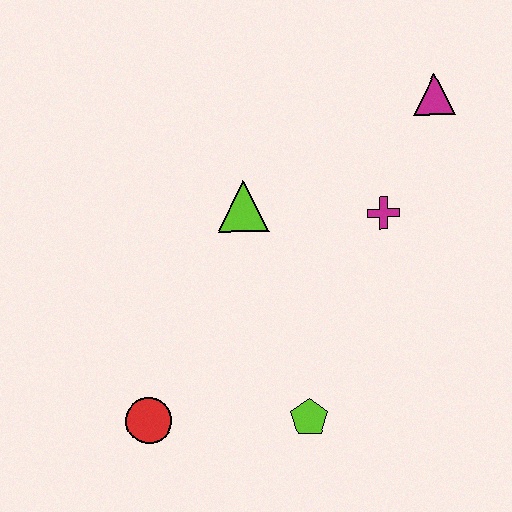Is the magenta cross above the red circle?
Yes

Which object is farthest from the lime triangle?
The red circle is farthest from the lime triangle.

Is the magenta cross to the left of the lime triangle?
No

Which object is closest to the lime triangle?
The magenta cross is closest to the lime triangle.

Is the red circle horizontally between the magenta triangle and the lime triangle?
No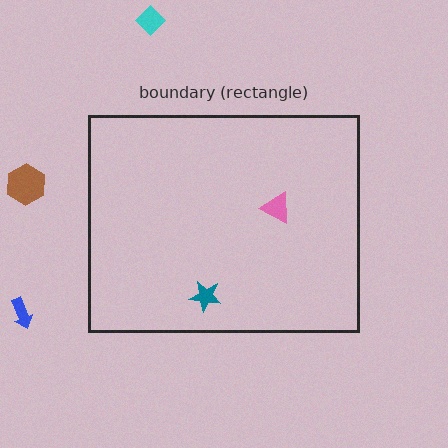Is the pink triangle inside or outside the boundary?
Inside.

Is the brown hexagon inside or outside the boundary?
Outside.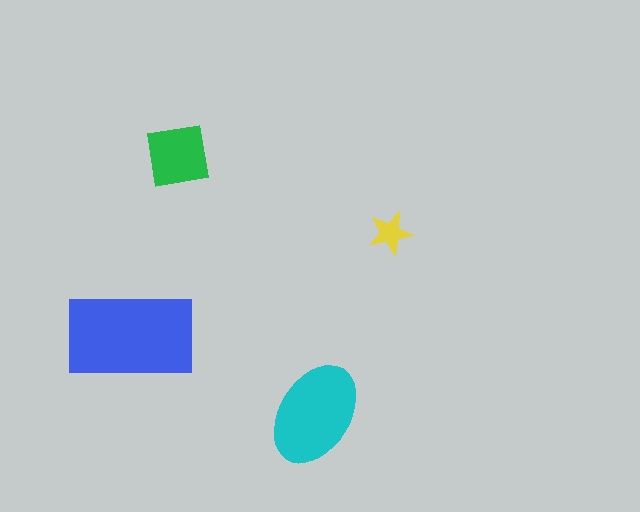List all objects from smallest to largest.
The yellow star, the green square, the cyan ellipse, the blue rectangle.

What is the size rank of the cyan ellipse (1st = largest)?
2nd.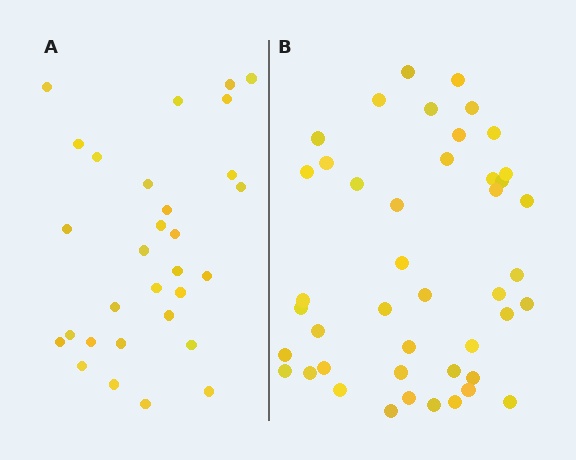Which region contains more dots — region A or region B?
Region B (the right region) has more dots.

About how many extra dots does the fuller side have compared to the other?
Region B has approximately 15 more dots than region A.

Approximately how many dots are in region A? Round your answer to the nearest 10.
About 30 dots.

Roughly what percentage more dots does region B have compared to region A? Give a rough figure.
About 45% more.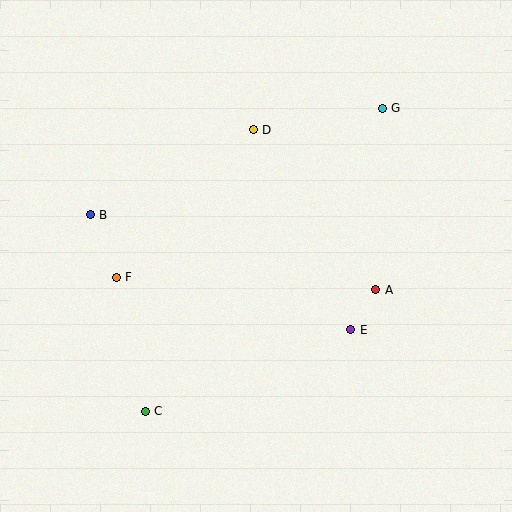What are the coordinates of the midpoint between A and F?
The midpoint between A and F is at (246, 284).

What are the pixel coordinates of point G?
Point G is at (382, 108).